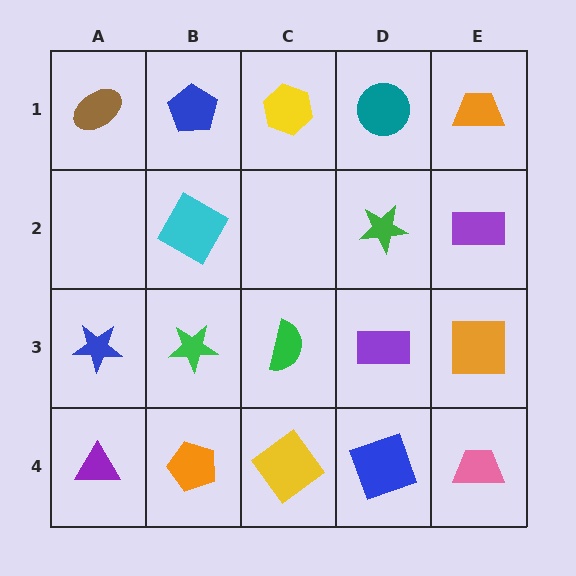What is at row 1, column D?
A teal circle.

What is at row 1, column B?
A blue pentagon.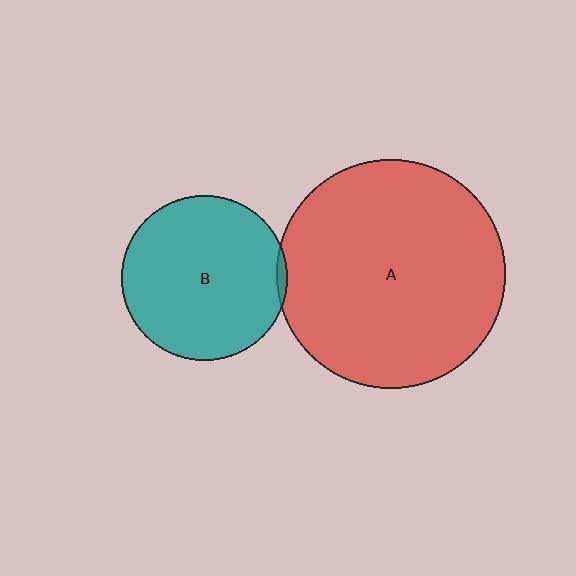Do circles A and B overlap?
Yes.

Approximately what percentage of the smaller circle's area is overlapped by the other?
Approximately 5%.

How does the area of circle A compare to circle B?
Approximately 1.9 times.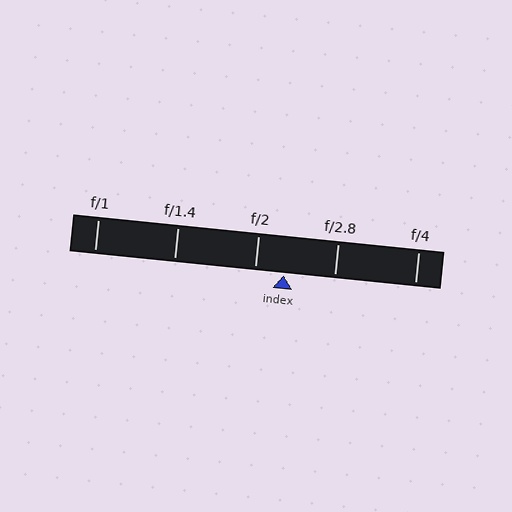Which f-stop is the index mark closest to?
The index mark is closest to f/2.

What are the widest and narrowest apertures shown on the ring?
The widest aperture shown is f/1 and the narrowest is f/4.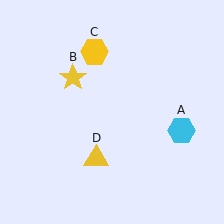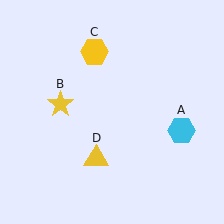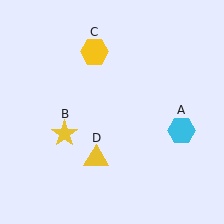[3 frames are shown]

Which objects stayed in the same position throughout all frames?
Cyan hexagon (object A) and yellow hexagon (object C) and yellow triangle (object D) remained stationary.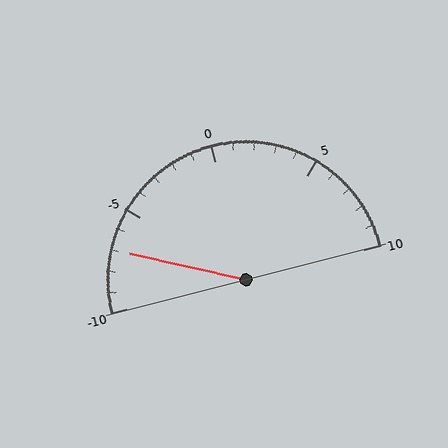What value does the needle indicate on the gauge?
The needle indicates approximately -7.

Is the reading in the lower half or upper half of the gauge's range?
The reading is in the lower half of the range (-10 to 10).